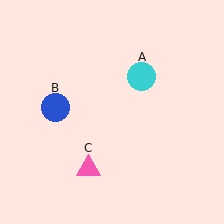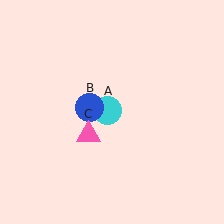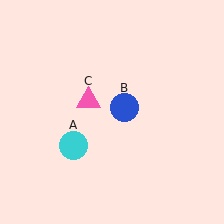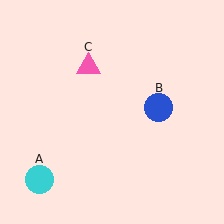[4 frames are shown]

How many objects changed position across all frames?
3 objects changed position: cyan circle (object A), blue circle (object B), pink triangle (object C).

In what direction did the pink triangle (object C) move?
The pink triangle (object C) moved up.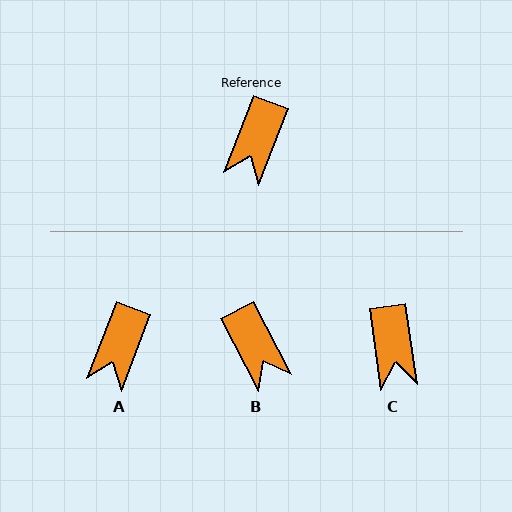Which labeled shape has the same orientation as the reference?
A.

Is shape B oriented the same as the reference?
No, it is off by about 49 degrees.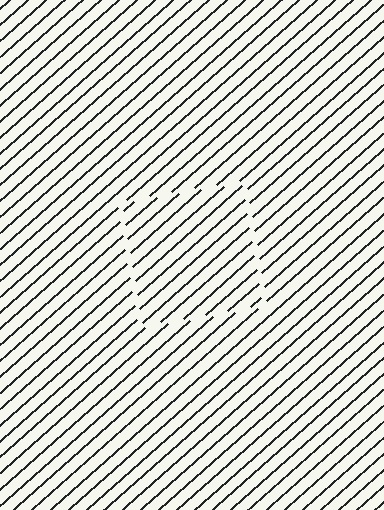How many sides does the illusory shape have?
4 sides — the line-ends trace a square.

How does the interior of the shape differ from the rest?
The interior of the shape contains the same grating, shifted by half a period — the contour is defined by the phase discontinuity where line-ends from the inner and outer gratings abut.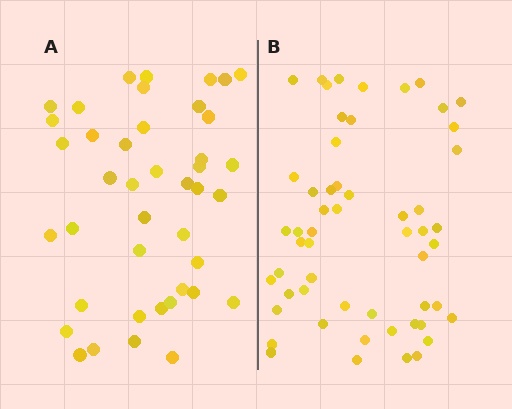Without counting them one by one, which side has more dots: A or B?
Region B (the right region) has more dots.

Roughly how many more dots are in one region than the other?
Region B has approximately 15 more dots than region A.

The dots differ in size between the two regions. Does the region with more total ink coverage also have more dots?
No. Region A has more total ink coverage because its dots are larger, but region B actually contains more individual dots. Total area can be misleading — the number of items is what matters here.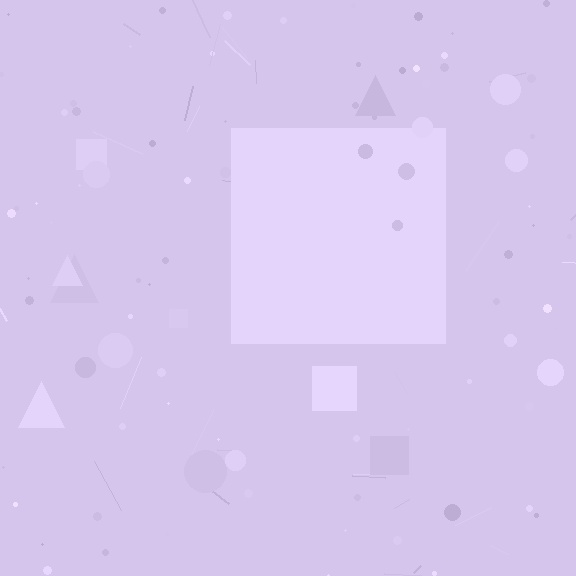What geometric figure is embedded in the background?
A square is embedded in the background.